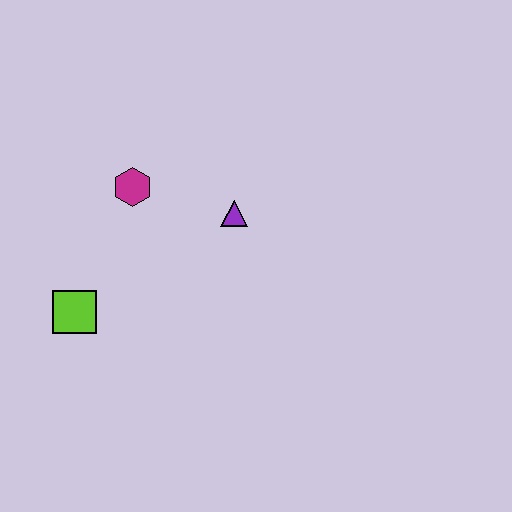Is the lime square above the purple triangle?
No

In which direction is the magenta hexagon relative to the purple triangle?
The magenta hexagon is to the left of the purple triangle.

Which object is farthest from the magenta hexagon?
The lime square is farthest from the magenta hexagon.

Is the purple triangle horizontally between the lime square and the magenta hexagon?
No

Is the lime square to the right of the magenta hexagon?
No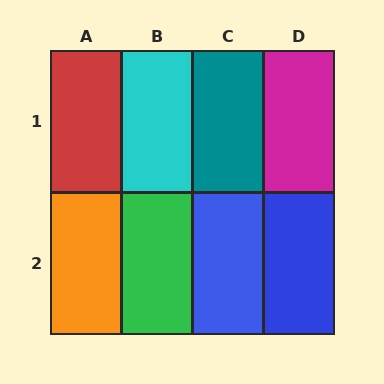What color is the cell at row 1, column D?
Magenta.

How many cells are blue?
2 cells are blue.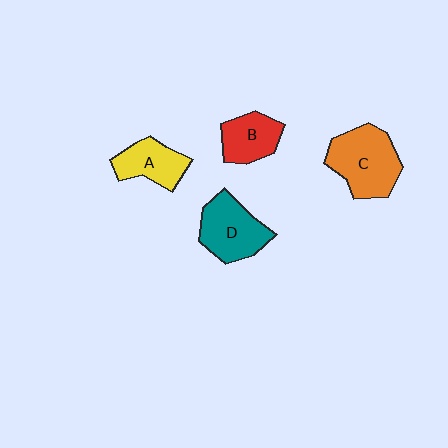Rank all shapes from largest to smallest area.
From largest to smallest: C (orange), D (teal), A (yellow), B (red).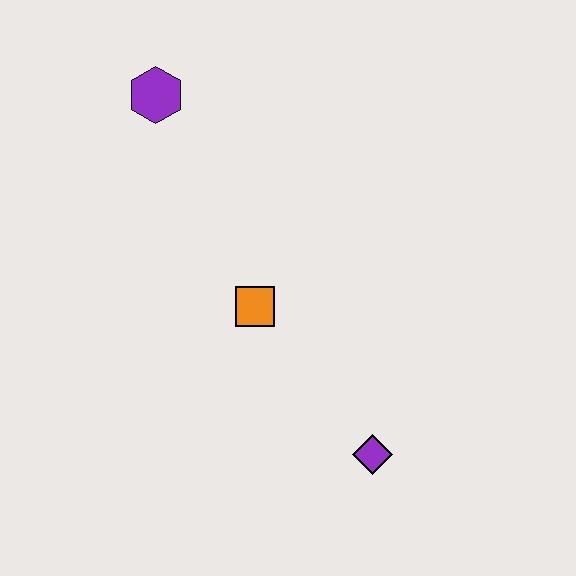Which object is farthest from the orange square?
The purple hexagon is farthest from the orange square.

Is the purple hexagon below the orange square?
No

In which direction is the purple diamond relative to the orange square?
The purple diamond is below the orange square.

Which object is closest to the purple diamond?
The orange square is closest to the purple diamond.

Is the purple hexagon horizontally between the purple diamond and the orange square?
No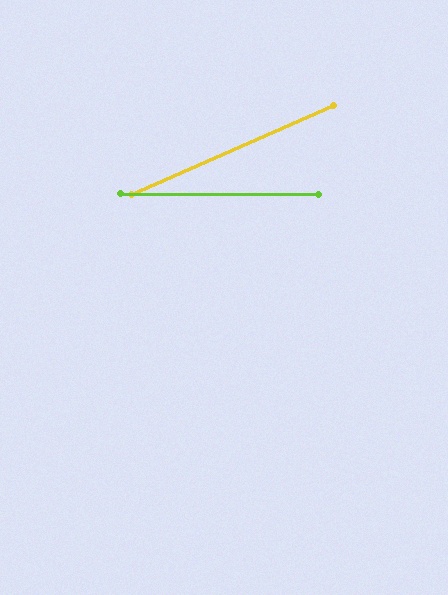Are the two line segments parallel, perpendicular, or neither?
Neither parallel nor perpendicular — they differ by about 24°.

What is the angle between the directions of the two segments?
Approximately 24 degrees.